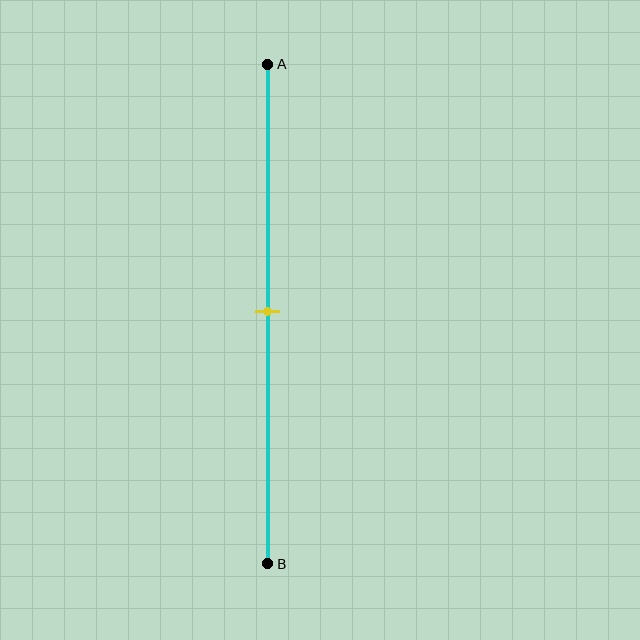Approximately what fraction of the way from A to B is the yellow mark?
The yellow mark is approximately 50% of the way from A to B.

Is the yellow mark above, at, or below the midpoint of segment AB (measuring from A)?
The yellow mark is approximately at the midpoint of segment AB.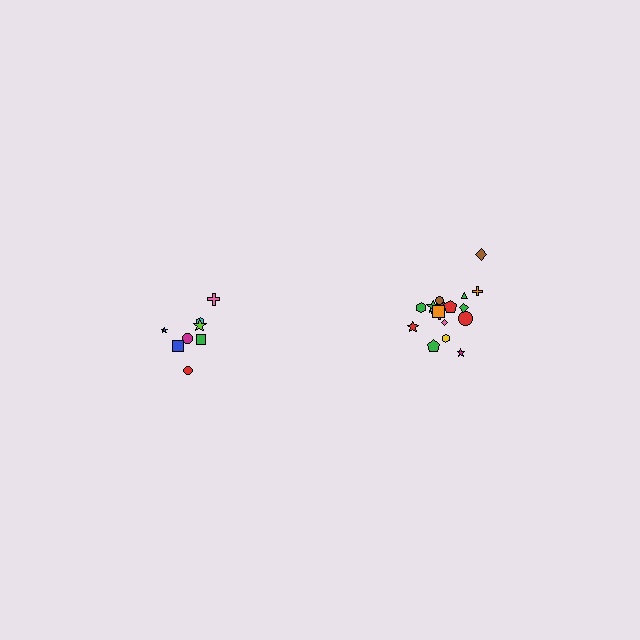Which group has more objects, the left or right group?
The right group.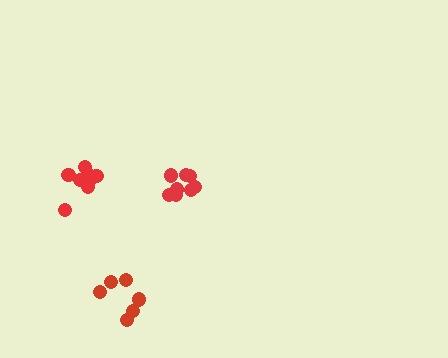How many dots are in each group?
Group 1: 8 dots, Group 2: 6 dots, Group 3: 8 dots (22 total).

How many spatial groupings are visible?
There are 3 spatial groupings.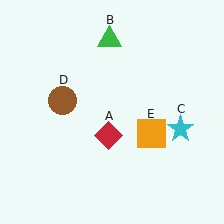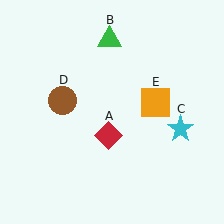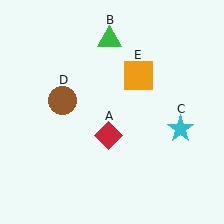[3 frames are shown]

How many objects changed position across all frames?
1 object changed position: orange square (object E).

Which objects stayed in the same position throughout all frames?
Red diamond (object A) and green triangle (object B) and cyan star (object C) and brown circle (object D) remained stationary.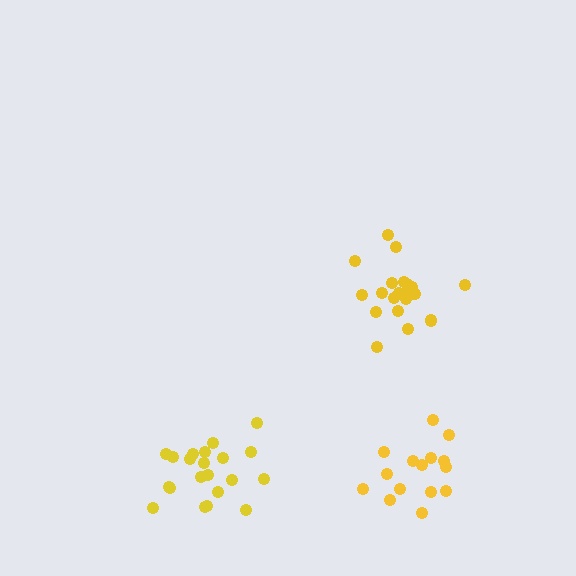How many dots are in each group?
Group 1: 15 dots, Group 2: 21 dots, Group 3: 21 dots (57 total).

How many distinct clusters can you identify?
There are 3 distinct clusters.